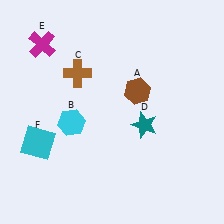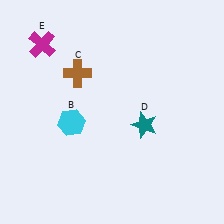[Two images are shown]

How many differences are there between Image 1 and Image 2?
There are 2 differences between the two images.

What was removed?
The brown hexagon (A), the cyan square (F) were removed in Image 2.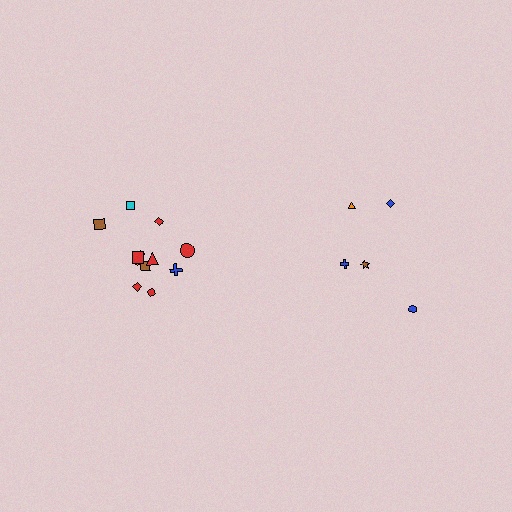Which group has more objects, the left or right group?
The left group.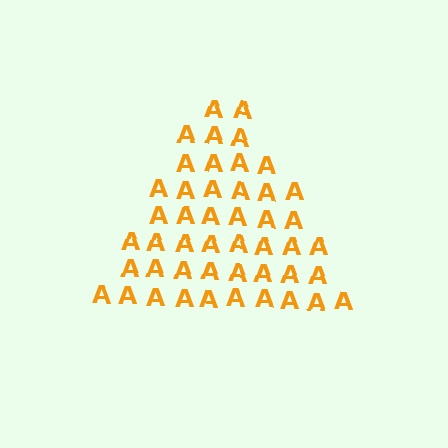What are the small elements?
The small elements are letter A's.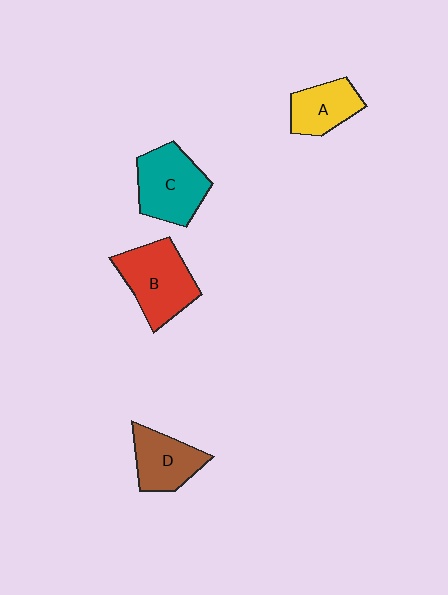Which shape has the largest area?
Shape B (red).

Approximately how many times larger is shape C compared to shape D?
Approximately 1.3 times.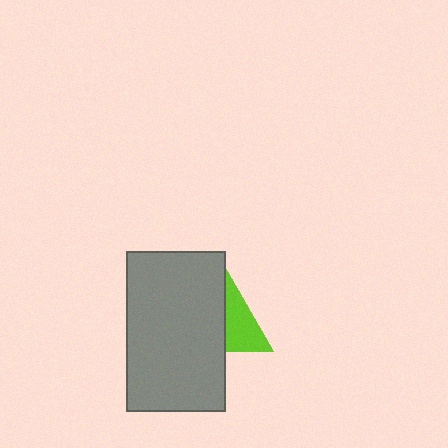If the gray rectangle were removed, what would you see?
You would see the complete lime triangle.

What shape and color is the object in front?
The object in front is a gray rectangle.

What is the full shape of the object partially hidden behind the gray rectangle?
The partially hidden object is a lime triangle.